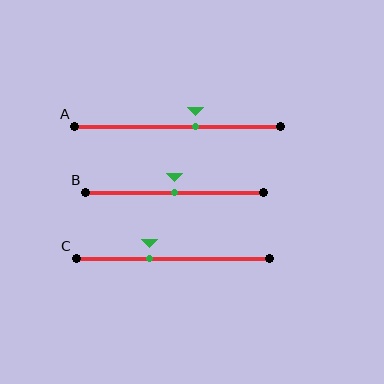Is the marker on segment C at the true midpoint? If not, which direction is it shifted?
No, the marker on segment C is shifted to the left by about 12% of the segment length.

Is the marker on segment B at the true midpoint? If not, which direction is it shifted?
Yes, the marker on segment B is at the true midpoint.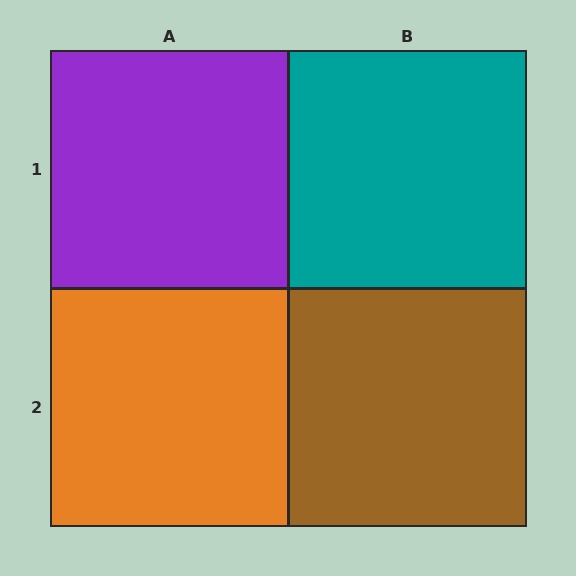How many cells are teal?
1 cell is teal.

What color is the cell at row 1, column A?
Purple.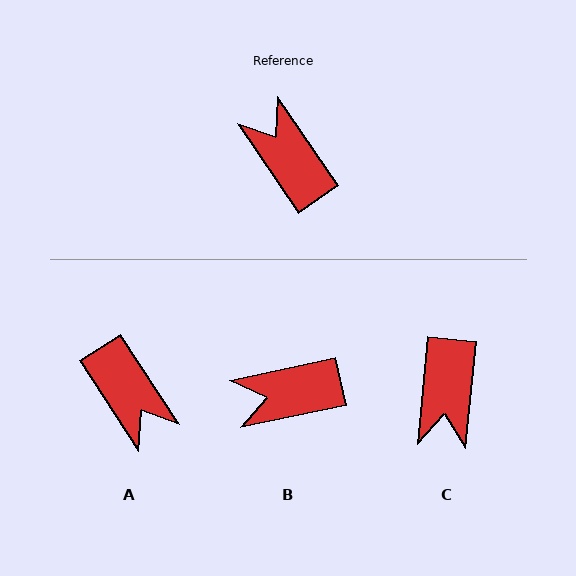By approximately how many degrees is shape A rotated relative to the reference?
Approximately 179 degrees counter-clockwise.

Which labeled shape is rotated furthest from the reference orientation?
A, about 179 degrees away.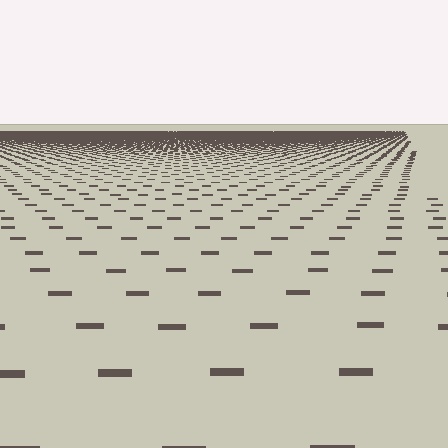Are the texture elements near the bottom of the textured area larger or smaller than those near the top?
Larger. Near the bottom, elements are closer to the viewer and appear at a bigger on-screen size.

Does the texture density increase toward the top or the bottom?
Density increases toward the top.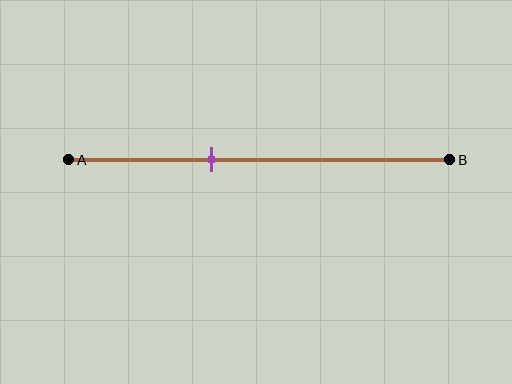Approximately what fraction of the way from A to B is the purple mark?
The purple mark is approximately 40% of the way from A to B.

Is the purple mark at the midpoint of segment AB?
No, the mark is at about 40% from A, not at the 50% midpoint.